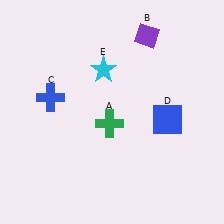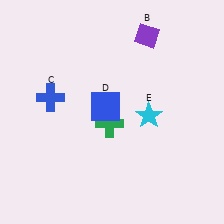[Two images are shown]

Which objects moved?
The objects that moved are: the blue square (D), the cyan star (E).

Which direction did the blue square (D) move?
The blue square (D) moved left.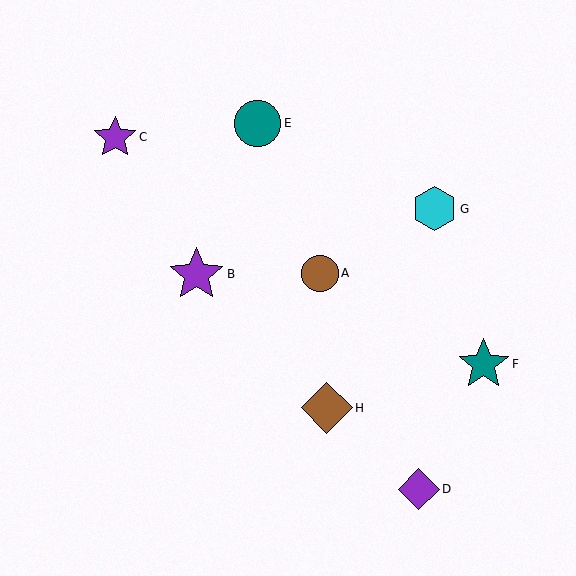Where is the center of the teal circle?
The center of the teal circle is at (257, 123).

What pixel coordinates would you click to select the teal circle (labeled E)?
Click at (257, 123) to select the teal circle E.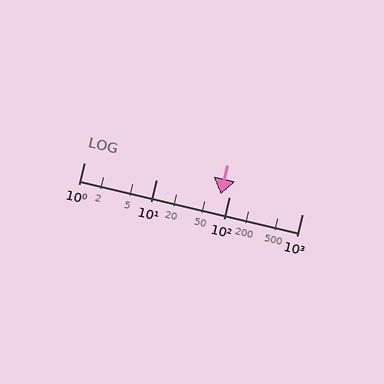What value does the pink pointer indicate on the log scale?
The pointer indicates approximately 77.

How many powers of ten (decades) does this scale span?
The scale spans 3 decades, from 1 to 1000.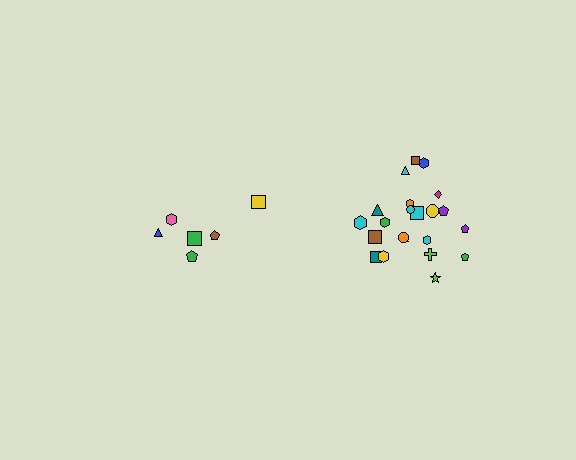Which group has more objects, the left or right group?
The right group.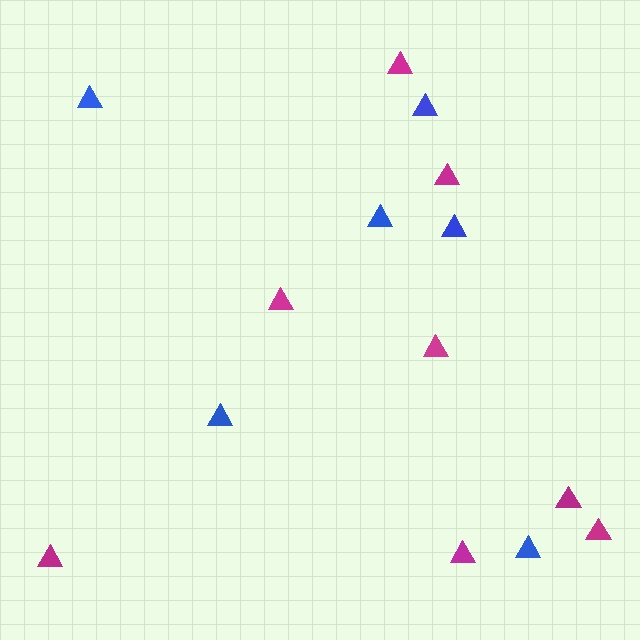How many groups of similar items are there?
There are 2 groups: one group of blue triangles (6) and one group of magenta triangles (8).